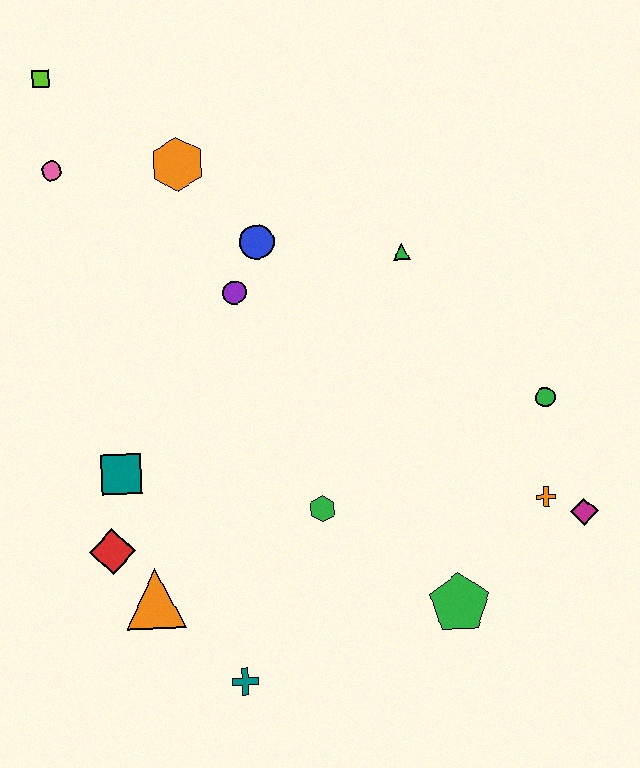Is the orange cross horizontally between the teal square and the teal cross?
No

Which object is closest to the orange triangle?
The red diamond is closest to the orange triangle.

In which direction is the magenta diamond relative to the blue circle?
The magenta diamond is to the right of the blue circle.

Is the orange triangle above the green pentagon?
Yes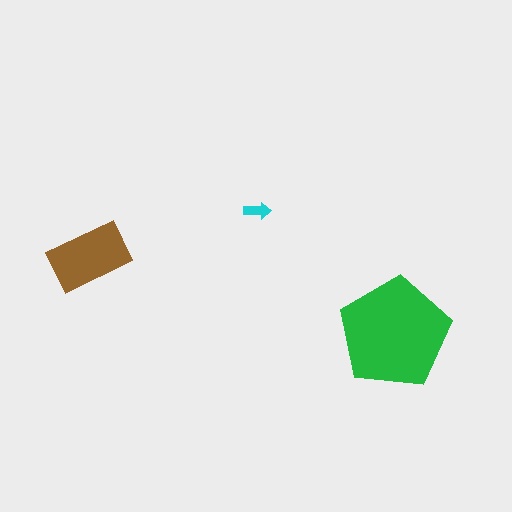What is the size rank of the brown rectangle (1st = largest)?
2nd.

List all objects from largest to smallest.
The green pentagon, the brown rectangle, the cyan arrow.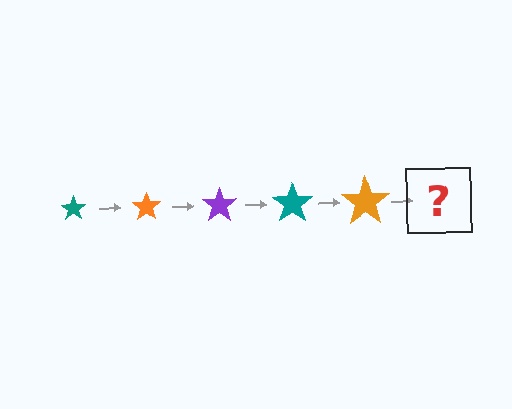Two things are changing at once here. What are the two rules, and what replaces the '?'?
The two rules are that the star grows larger each step and the color cycles through teal, orange, and purple. The '?' should be a purple star, larger than the previous one.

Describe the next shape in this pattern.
It should be a purple star, larger than the previous one.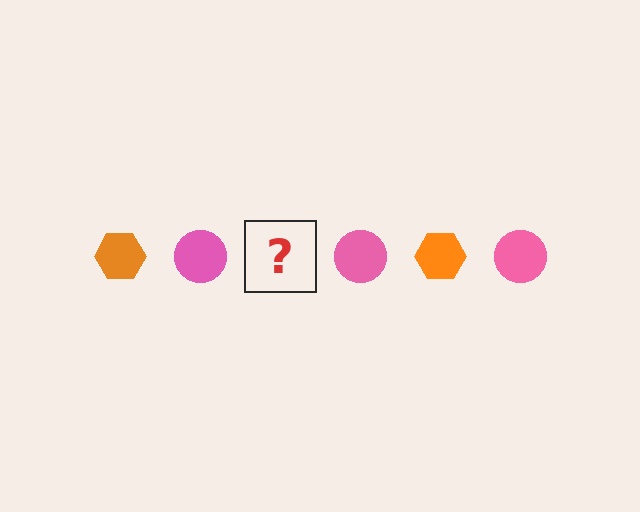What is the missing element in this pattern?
The missing element is an orange hexagon.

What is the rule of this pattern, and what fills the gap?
The rule is that the pattern alternates between orange hexagon and pink circle. The gap should be filled with an orange hexagon.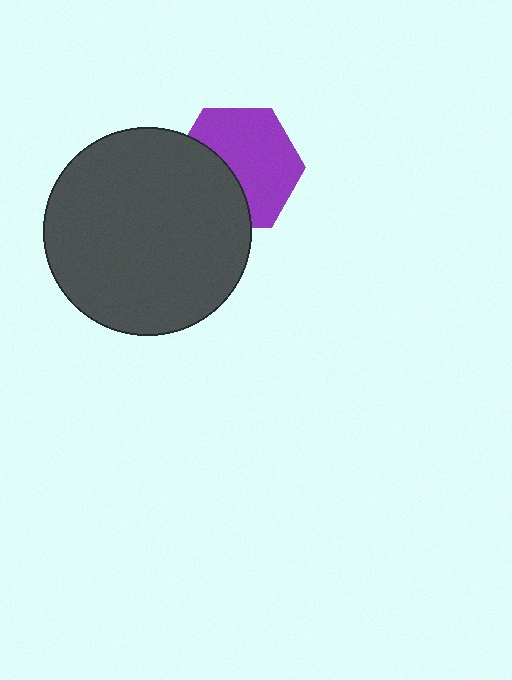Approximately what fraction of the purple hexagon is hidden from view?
Roughly 38% of the purple hexagon is hidden behind the dark gray circle.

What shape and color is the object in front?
The object in front is a dark gray circle.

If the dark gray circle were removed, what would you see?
You would see the complete purple hexagon.